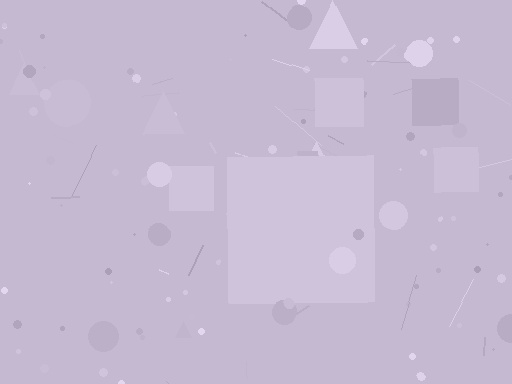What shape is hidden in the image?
A square is hidden in the image.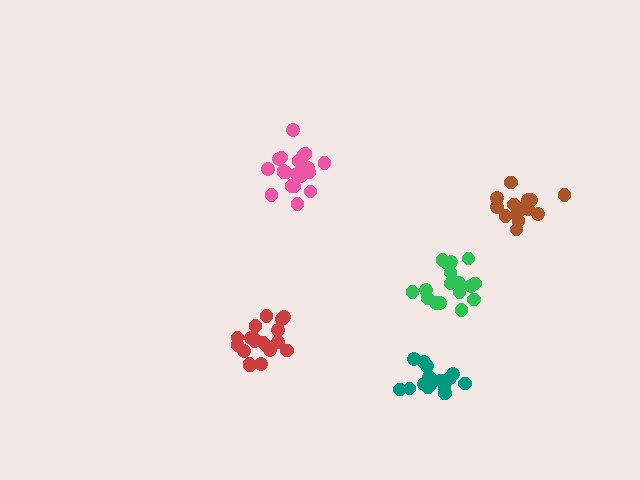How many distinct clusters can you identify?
There are 5 distinct clusters.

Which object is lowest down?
The teal cluster is bottommost.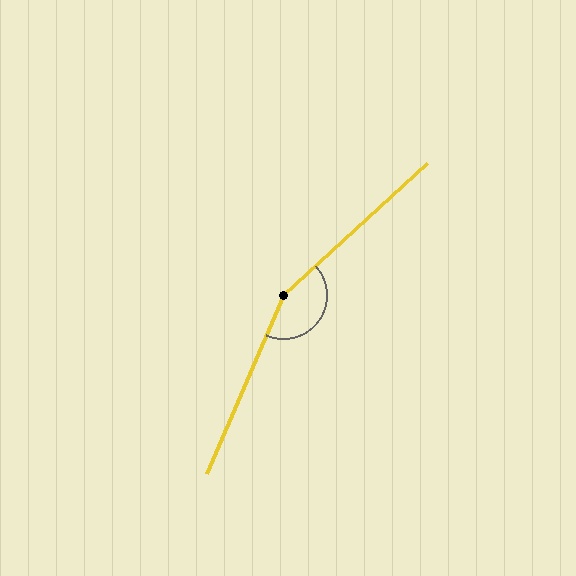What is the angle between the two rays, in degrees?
Approximately 156 degrees.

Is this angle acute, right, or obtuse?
It is obtuse.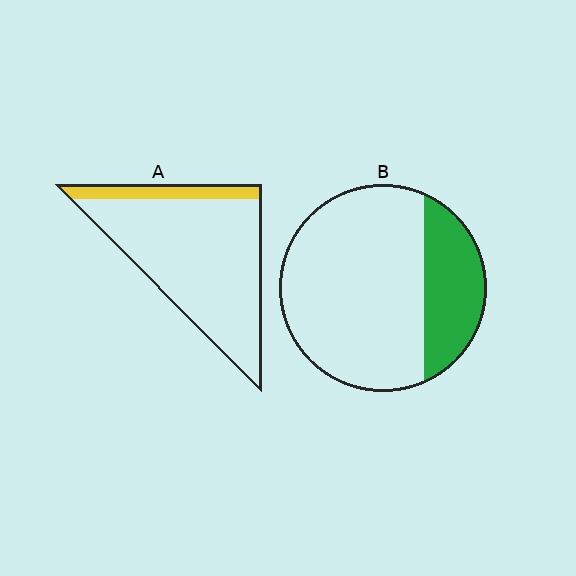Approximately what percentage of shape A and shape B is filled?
A is approximately 15% and B is approximately 25%.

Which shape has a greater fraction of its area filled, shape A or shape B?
Shape B.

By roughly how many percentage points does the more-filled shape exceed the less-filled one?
By roughly 10 percentage points (B over A).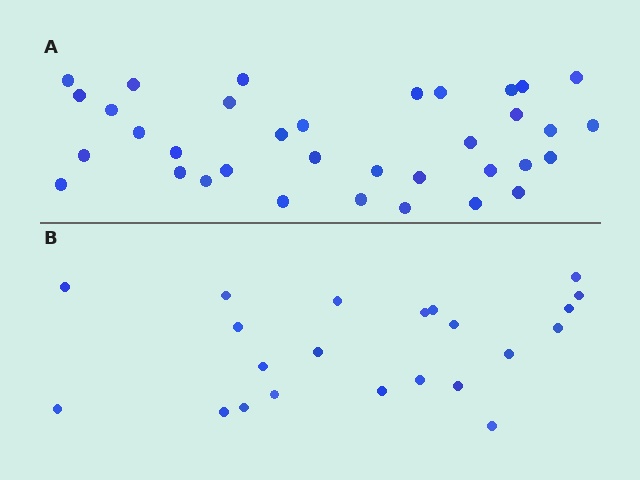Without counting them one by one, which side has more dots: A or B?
Region A (the top region) has more dots.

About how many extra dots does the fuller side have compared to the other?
Region A has approximately 15 more dots than region B.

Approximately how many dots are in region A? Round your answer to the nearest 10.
About 40 dots. (The exact count is 35, which rounds to 40.)